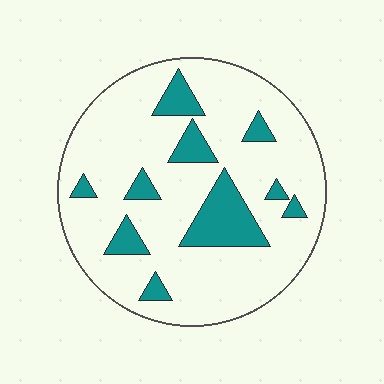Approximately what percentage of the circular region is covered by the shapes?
Approximately 20%.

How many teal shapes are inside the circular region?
10.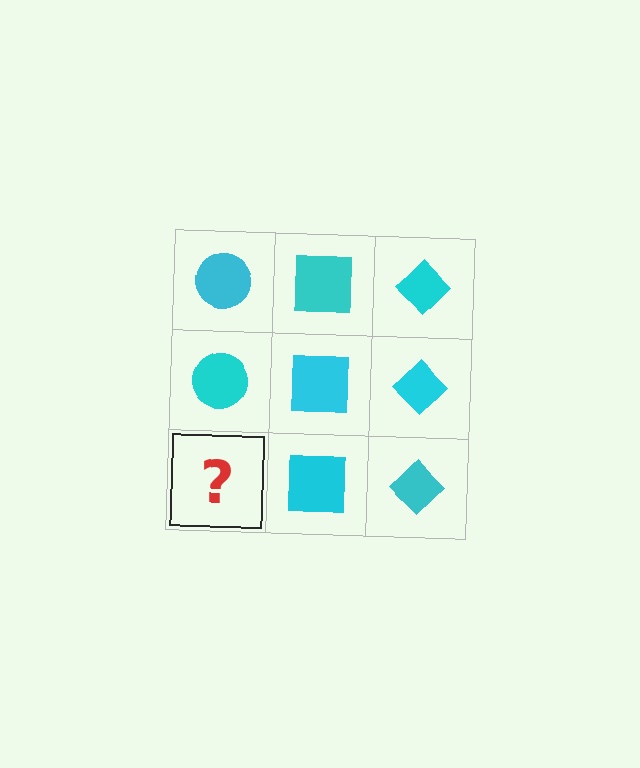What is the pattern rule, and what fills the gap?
The rule is that each column has a consistent shape. The gap should be filled with a cyan circle.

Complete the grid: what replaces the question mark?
The question mark should be replaced with a cyan circle.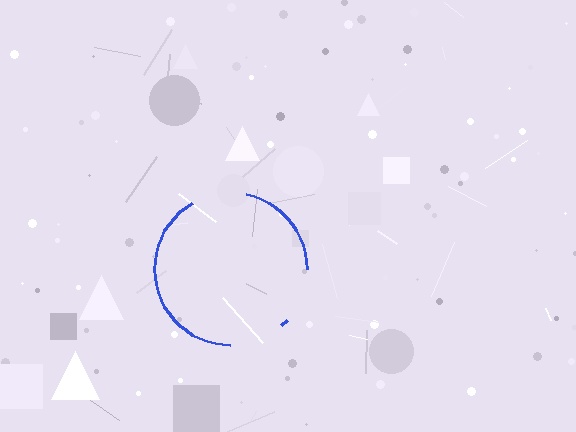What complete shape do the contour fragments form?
The contour fragments form a circle.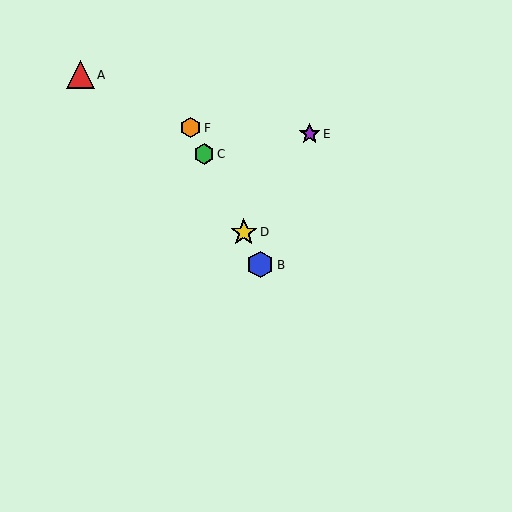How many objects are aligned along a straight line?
4 objects (B, C, D, F) are aligned along a straight line.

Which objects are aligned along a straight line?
Objects B, C, D, F are aligned along a straight line.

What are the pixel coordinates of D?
Object D is at (244, 232).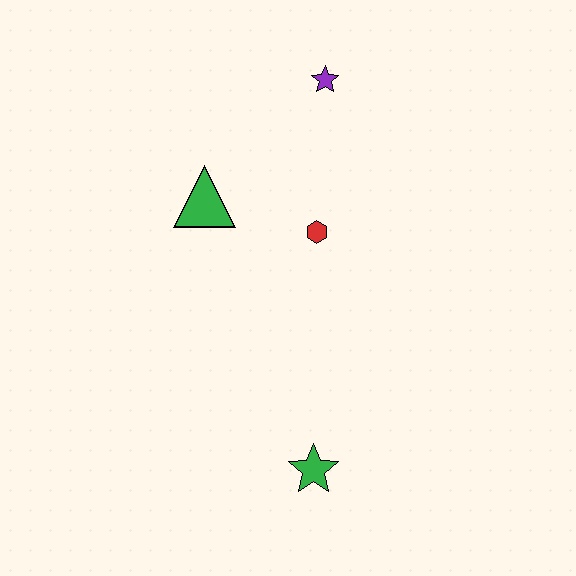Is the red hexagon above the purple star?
No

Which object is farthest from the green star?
The purple star is farthest from the green star.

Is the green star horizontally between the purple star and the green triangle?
Yes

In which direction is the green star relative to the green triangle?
The green star is below the green triangle.